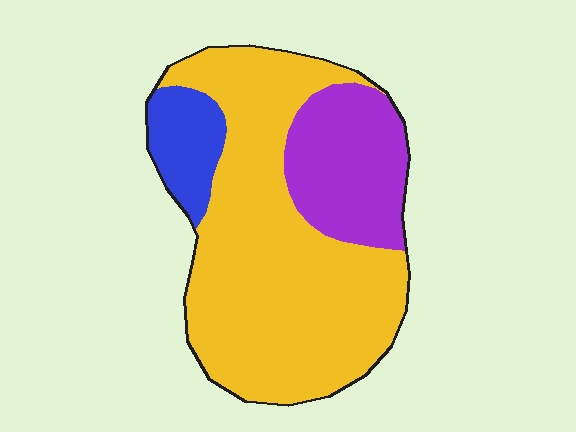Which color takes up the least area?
Blue, at roughly 10%.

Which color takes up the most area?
Yellow, at roughly 65%.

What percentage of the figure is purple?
Purple takes up about one quarter (1/4) of the figure.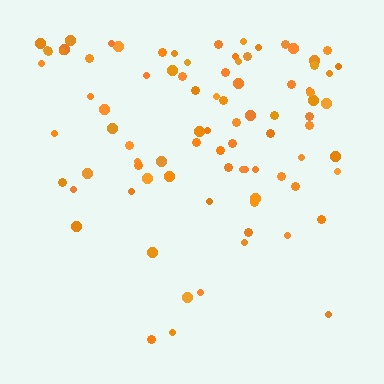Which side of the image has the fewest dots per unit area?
The bottom.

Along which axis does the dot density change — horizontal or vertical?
Vertical.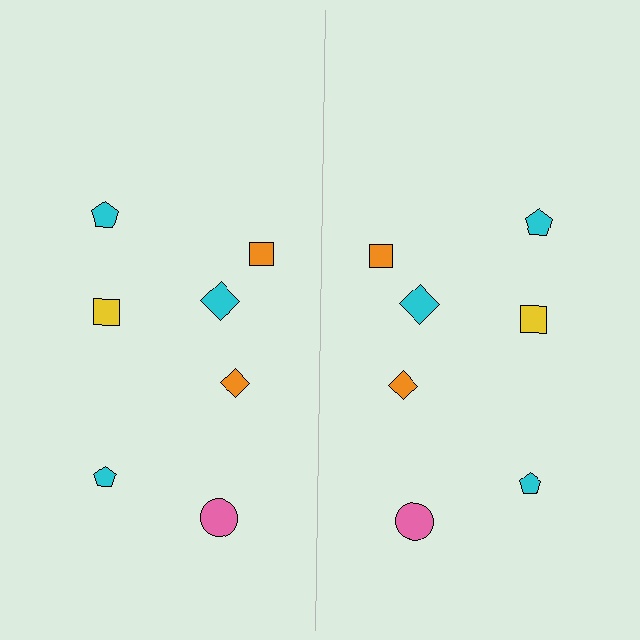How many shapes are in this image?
There are 14 shapes in this image.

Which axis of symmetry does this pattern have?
The pattern has a vertical axis of symmetry running through the center of the image.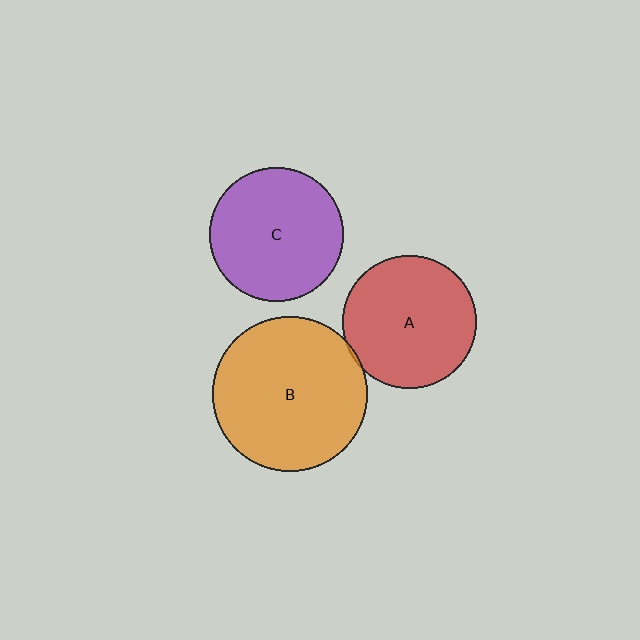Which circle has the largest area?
Circle B (orange).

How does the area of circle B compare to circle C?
Approximately 1.3 times.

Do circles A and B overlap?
Yes.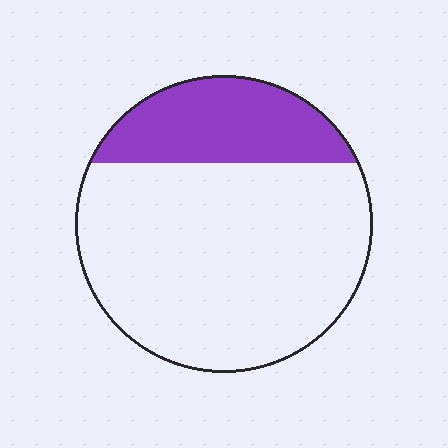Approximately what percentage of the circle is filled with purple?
Approximately 25%.